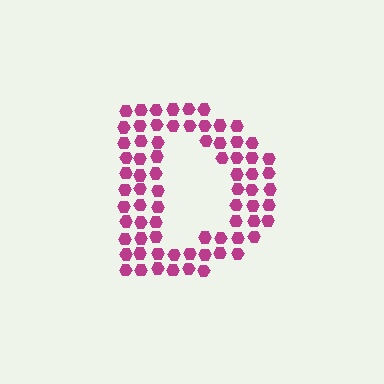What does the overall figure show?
The overall figure shows the letter D.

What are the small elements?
The small elements are hexagons.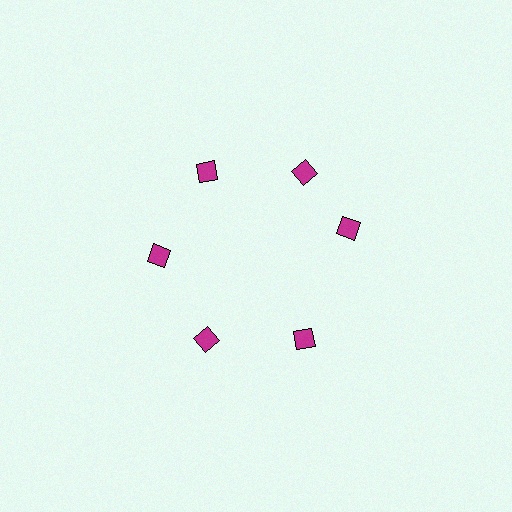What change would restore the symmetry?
The symmetry would be restored by rotating it back into even spacing with its neighbors so that all 6 squares sit at equal angles and equal distance from the center.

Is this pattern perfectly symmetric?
No. The 6 magenta squares are arranged in a ring, but one element near the 3 o'clock position is rotated out of alignment along the ring, breaking the 6-fold rotational symmetry.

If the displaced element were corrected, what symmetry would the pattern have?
It would have 6-fold rotational symmetry — the pattern would map onto itself every 60 degrees.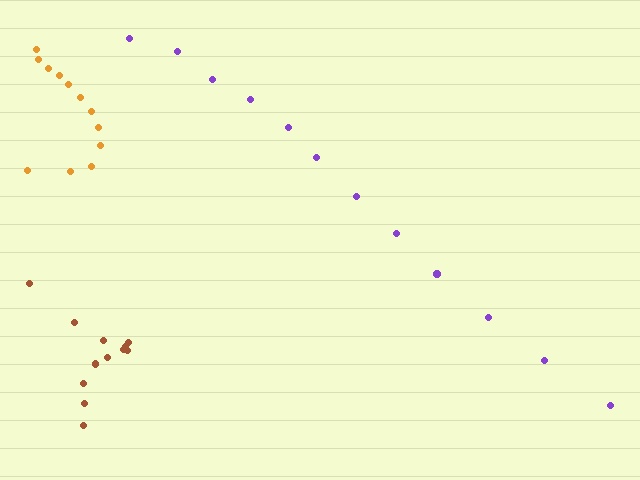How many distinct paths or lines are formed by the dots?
There are 3 distinct paths.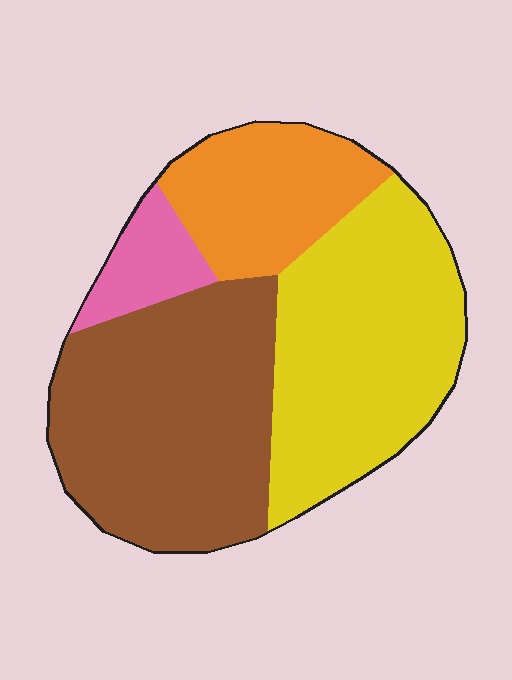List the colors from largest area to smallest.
From largest to smallest: brown, yellow, orange, pink.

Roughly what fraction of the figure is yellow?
Yellow takes up about three eighths (3/8) of the figure.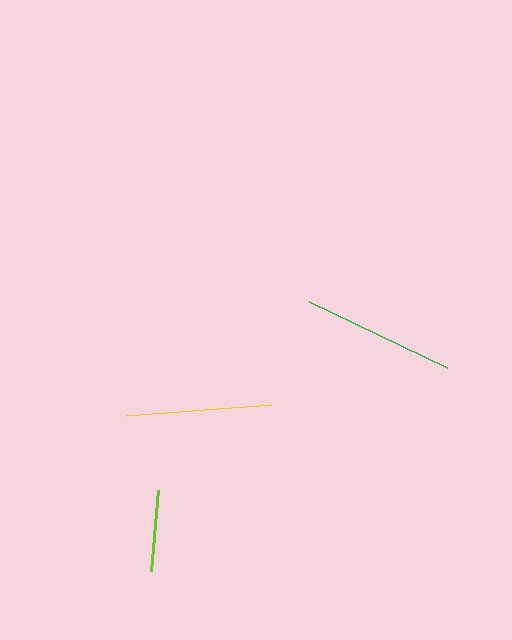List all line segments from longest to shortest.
From longest to shortest: green, yellow, lime.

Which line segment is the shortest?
The lime line is the shortest at approximately 81 pixels.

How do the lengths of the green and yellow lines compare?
The green and yellow lines are approximately the same length.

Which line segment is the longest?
The green line is the longest at approximately 153 pixels.